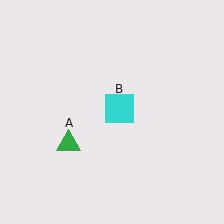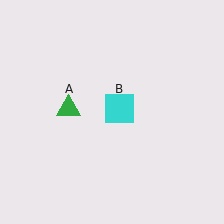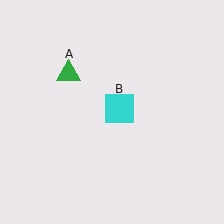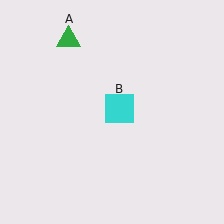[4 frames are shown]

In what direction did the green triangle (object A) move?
The green triangle (object A) moved up.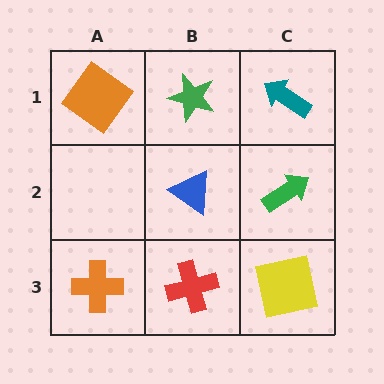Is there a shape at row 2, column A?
No, that cell is empty.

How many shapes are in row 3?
3 shapes.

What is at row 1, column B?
A green star.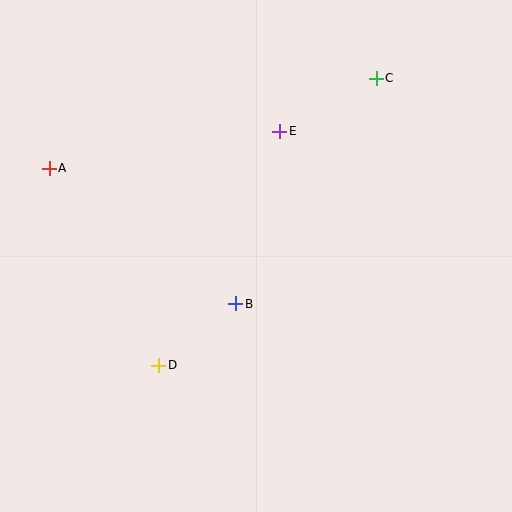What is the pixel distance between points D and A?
The distance between D and A is 225 pixels.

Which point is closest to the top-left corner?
Point A is closest to the top-left corner.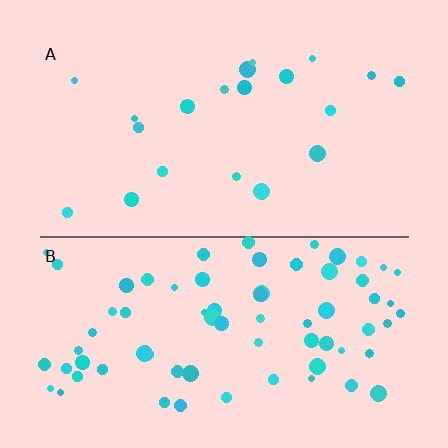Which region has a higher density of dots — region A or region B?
B (the bottom).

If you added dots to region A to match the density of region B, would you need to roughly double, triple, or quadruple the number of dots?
Approximately quadruple.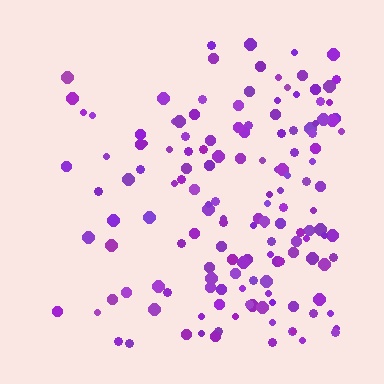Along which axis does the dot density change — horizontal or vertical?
Horizontal.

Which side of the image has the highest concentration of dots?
The right.